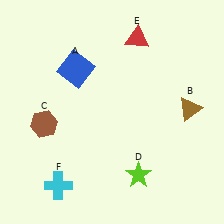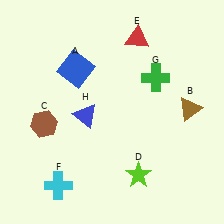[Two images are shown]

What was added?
A green cross (G), a blue triangle (H) were added in Image 2.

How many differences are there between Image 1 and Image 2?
There are 2 differences between the two images.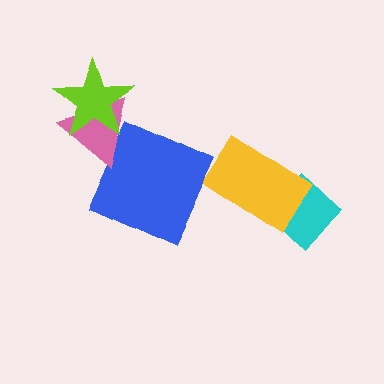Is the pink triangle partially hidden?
Yes, it is partially covered by another shape.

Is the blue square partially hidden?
Yes, it is partially covered by another shape.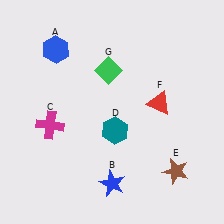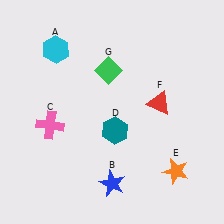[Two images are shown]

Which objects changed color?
A changed from blue to cyan. C changed from magenta to pink. E changed from brown to orange.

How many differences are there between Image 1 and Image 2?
There are 3 differences between the two images.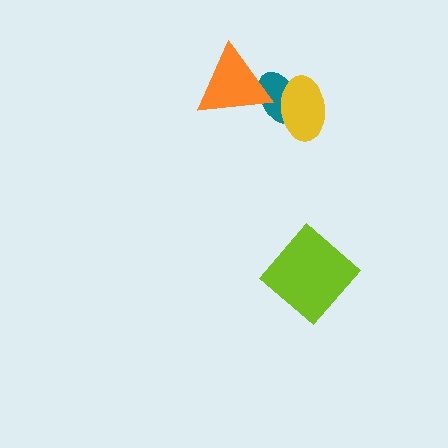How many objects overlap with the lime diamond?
0 objects overlap with the lime diamond.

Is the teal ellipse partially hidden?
Yes, it is partially covered by another shape.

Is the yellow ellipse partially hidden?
No, no other shape covers it.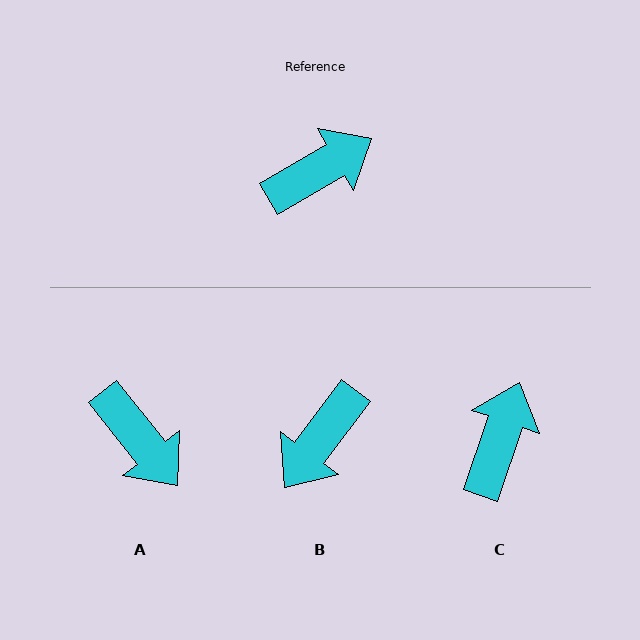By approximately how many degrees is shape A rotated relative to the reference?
Approximately 82 degrees clockwise.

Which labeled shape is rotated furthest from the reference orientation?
B, about 157 degrees away.